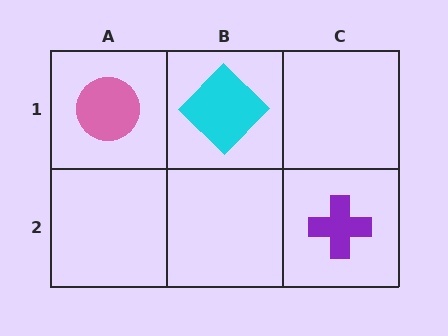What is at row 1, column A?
A pink circle.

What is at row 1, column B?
A cyan diamond.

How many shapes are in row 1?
2 shapes.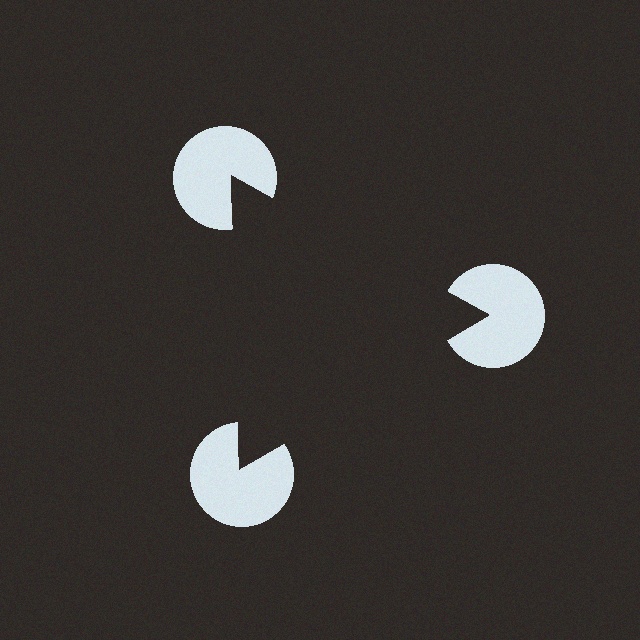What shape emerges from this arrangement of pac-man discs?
An illusory triangle — its edges are inferred from the aligned wedge cuts in the pac-man discs, not physically drawn.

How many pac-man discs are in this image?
There are 3 — one at each vertex of the illusory triangle.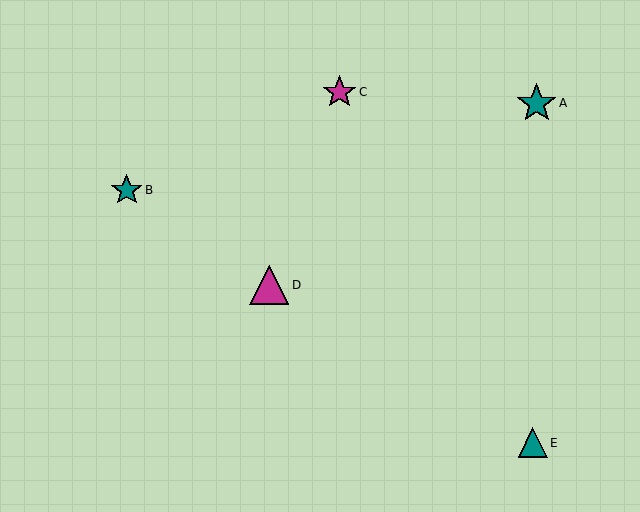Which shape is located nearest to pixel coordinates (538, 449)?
The teal triangle (labeled E) at (533, 443) is nearest to that location.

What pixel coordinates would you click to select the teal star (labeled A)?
Click at (537, 103) to select the teal star A.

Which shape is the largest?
The magenta triangle (labeled D) is the largest.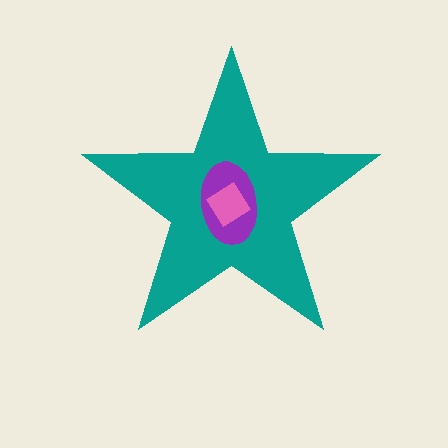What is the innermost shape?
The pink diamond.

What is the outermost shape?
The teal star.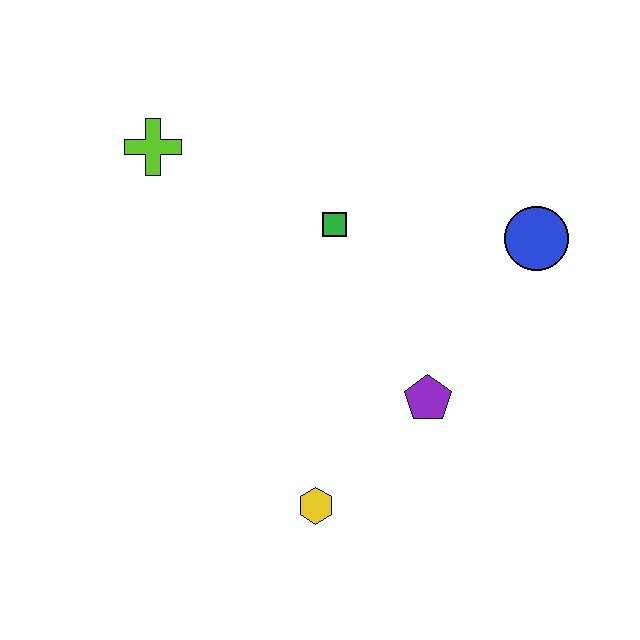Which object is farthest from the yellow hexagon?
The lime cross is farthest from the yellow hexagon.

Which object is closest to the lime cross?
The green square is closest to the lime cross.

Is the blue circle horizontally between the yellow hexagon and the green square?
No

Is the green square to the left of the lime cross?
No